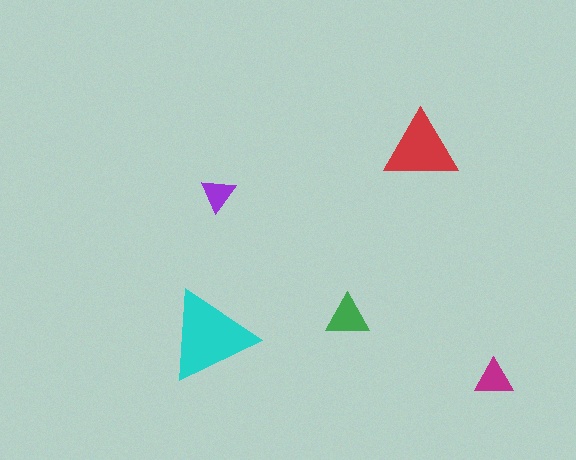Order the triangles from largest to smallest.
the cyan one, the red one, the green one, the magenta one, the purple one.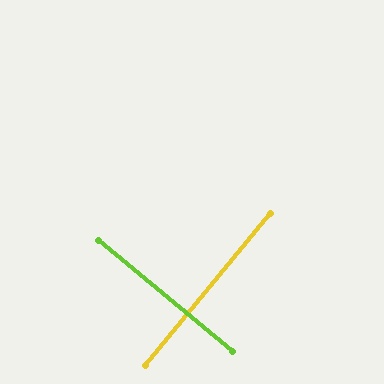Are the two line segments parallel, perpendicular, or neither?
Perpendicular — they meet at approximately 89°.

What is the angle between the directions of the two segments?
Approximately 89 degrees.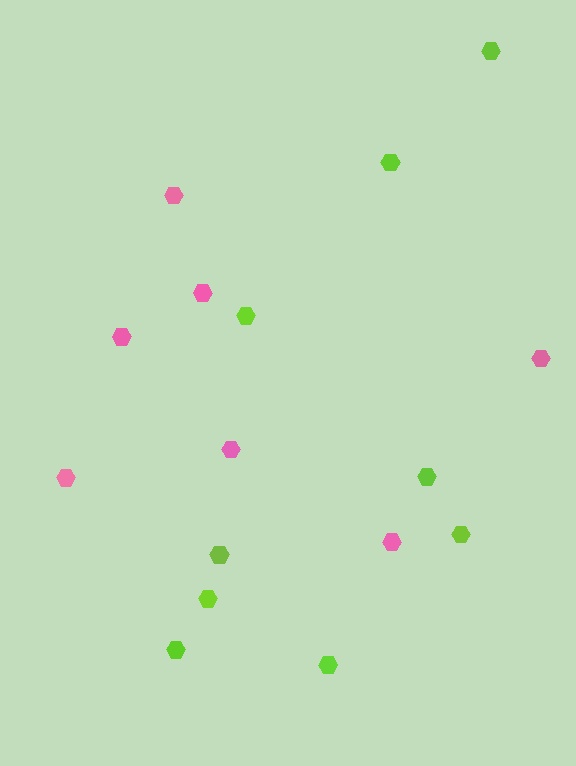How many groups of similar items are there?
There are 2 groups: one group of pink hexagons (7) and one group of lime hexagons (9).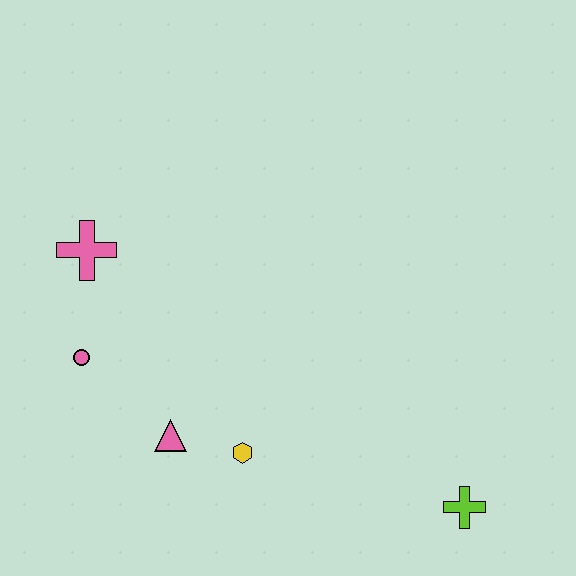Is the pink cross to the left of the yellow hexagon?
Yes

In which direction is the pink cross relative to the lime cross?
The pink cross is to the left of the lime cross.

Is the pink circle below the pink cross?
Yes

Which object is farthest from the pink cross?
The lime cross is farthest from the pink cross.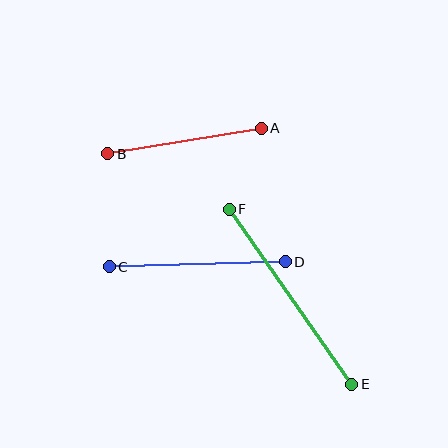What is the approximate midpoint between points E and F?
The midpoint is at approximately (290, 297) pixels.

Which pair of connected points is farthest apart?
Points E and F are farthest apart.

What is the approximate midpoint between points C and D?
The midpoint is at approximately (197, 264) pixels.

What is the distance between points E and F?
The distance is approximately 213 pixels.